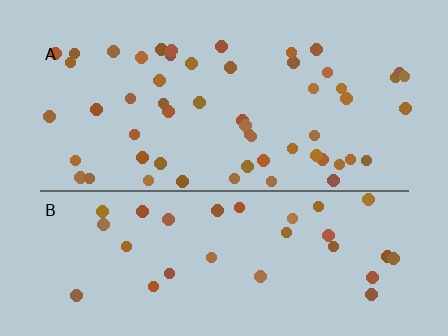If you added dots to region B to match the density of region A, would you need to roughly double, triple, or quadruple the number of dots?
Approximately double.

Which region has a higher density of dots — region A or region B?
A (the top).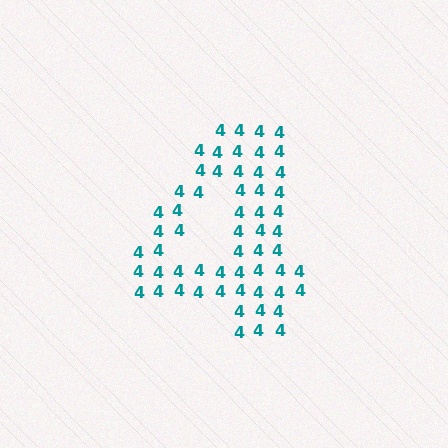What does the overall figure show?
The overall figure shows the digit 4.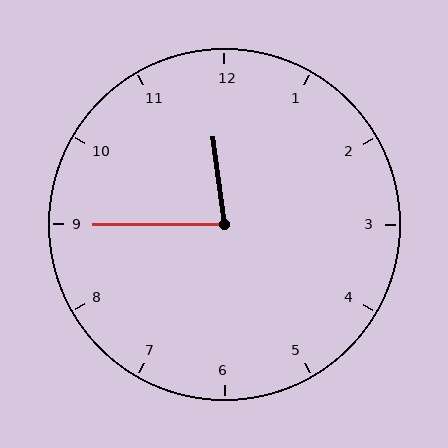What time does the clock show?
11:45.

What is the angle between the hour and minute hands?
Approximately 82 degrees.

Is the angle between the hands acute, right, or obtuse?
It is acute.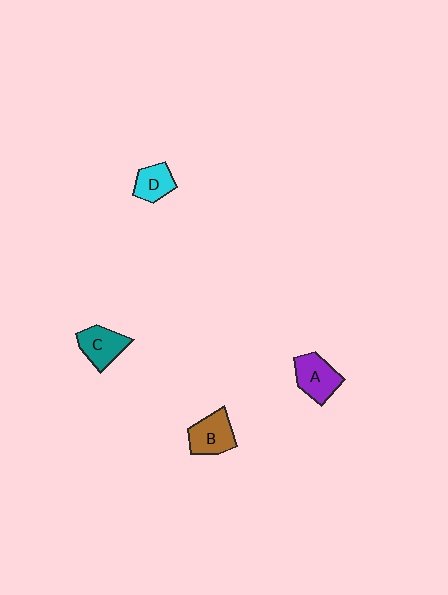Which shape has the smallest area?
Shape D (cyan).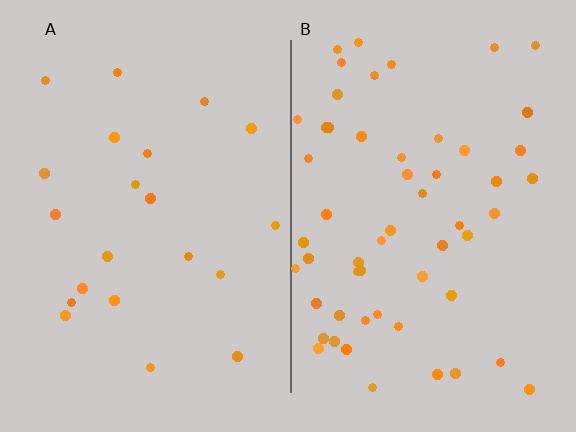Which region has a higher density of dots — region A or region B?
B (the right).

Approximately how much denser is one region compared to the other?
Approximately 2.6× — region B over region A.